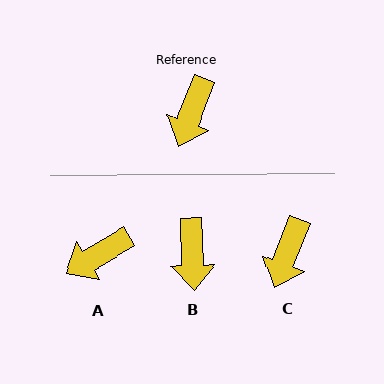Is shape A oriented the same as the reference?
No, it is off by about 39 degrees.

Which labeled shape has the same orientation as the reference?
C.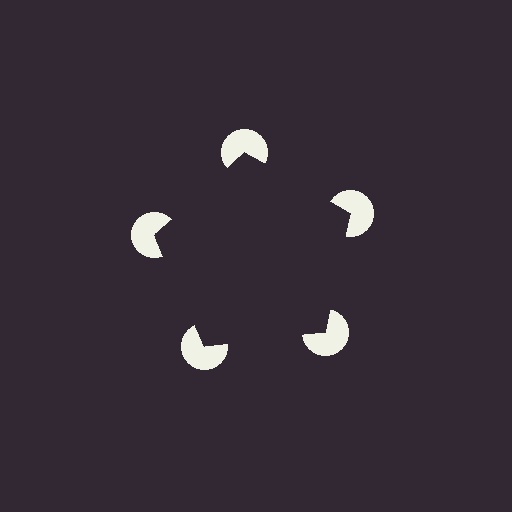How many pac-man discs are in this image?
There are 5 — one at each vertex of the illusory pentagon.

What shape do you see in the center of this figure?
An illusory pentagon — its edges are inferred from the aligned wedge cuts in the pac-man discs, not physically drawn.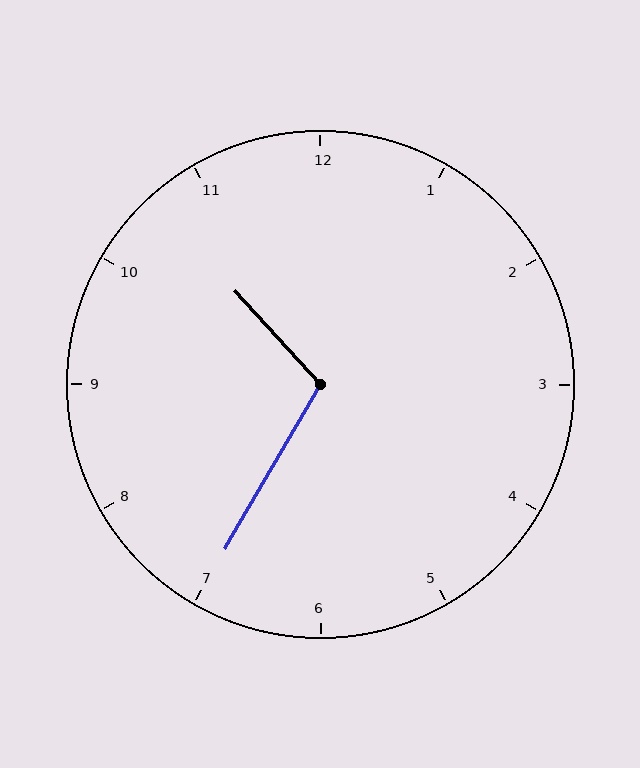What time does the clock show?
10:35.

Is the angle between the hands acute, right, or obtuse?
It is obtuse.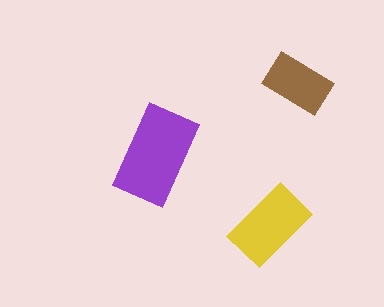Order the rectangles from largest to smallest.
the purple one, the yellow one, the brown one.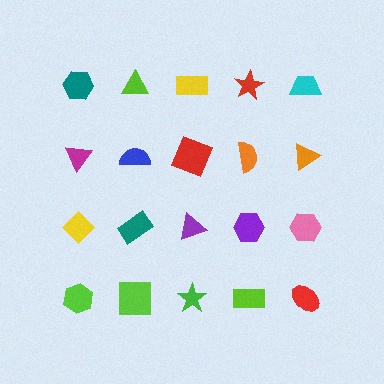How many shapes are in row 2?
5 shapes.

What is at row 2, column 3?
A red square.